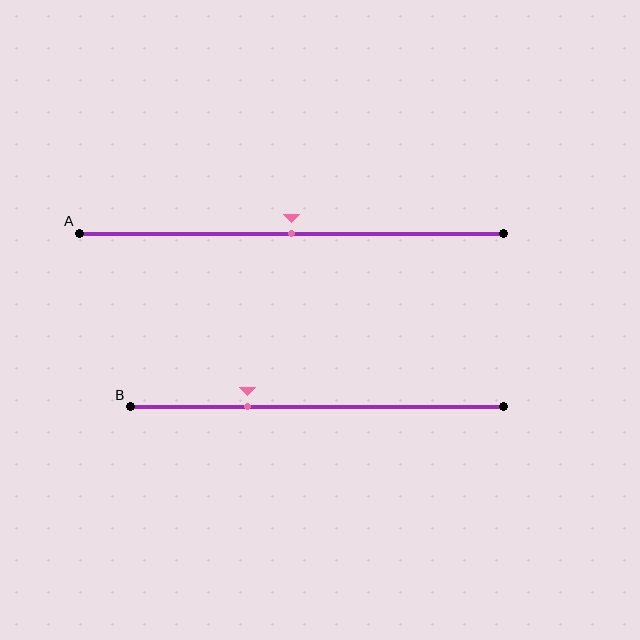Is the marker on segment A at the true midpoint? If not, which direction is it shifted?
Yes, the marker on segment A is at the true midpoint.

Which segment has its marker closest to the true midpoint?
Segment A has its marker closest to the true midpoint.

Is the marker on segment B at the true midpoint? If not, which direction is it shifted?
No, the marker on segment B is shifted to the left by about 19% of the segment length.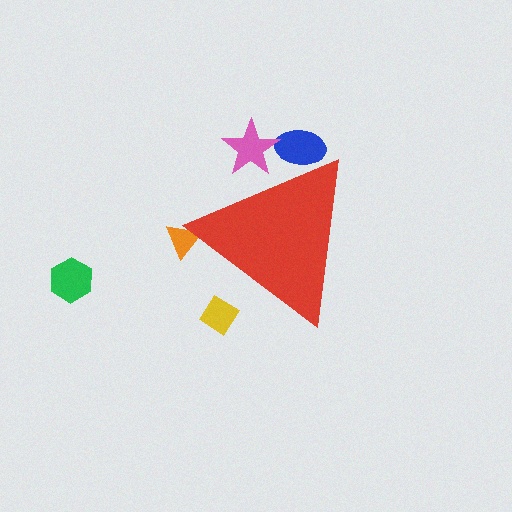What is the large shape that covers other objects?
A red triangle.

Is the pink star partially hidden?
Yes, the pink star is partially hidden behind the red triangle.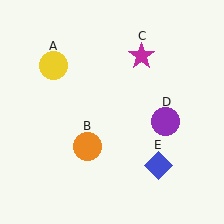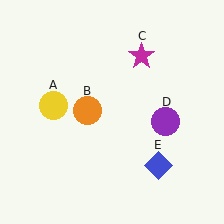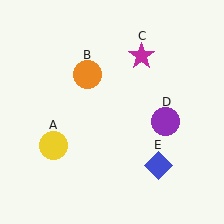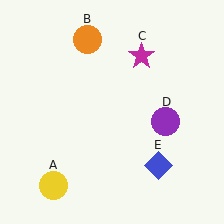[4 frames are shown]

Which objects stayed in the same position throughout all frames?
Magenta star (object C) and purple circle (object D) and blue diamond (object E) remained stationary.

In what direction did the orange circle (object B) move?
The orange circle (object B) moved up.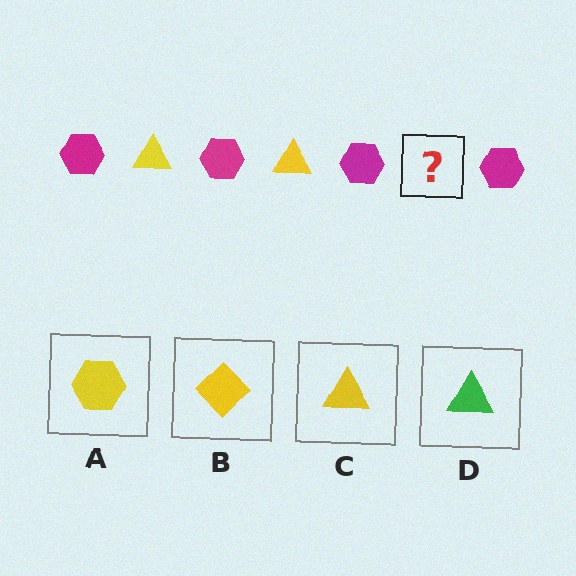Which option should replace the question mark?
Option C.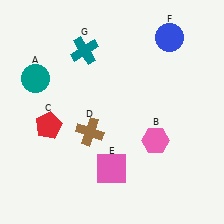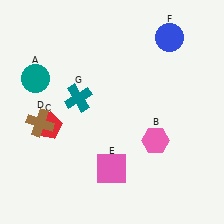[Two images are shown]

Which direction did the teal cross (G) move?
The teal cross (G) moved down.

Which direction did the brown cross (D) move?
The brown cross (D) moved left.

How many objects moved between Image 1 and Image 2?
2 objects moved between the two images.